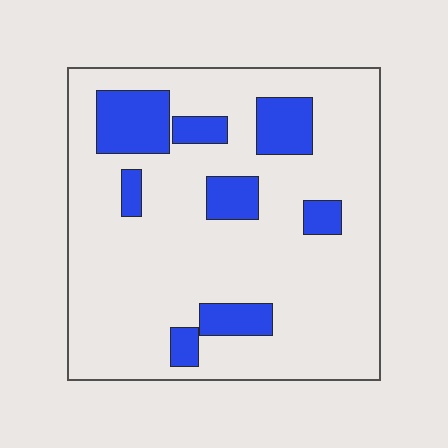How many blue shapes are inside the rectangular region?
8.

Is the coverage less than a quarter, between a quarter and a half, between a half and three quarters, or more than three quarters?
Less than a quarter.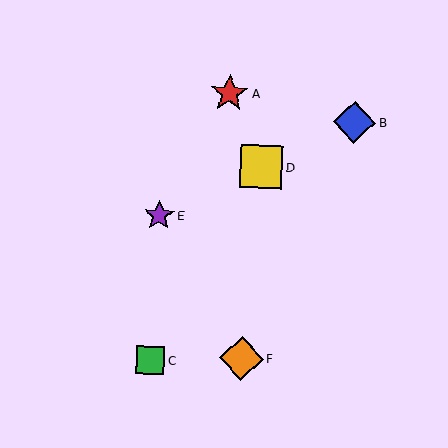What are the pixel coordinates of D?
Object D is at (261, 167).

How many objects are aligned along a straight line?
3 objects (B, D, E) are aligned along a straight line.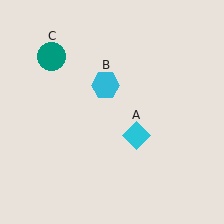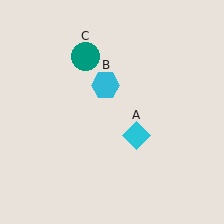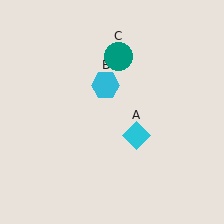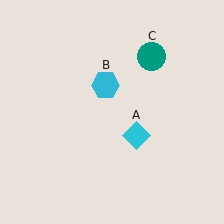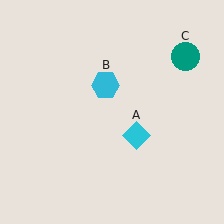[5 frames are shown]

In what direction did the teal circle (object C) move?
The teal circle (object C) moved right.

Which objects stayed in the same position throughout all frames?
Cyan diamond (object A) and cyan hexagon (object B) remained stationary.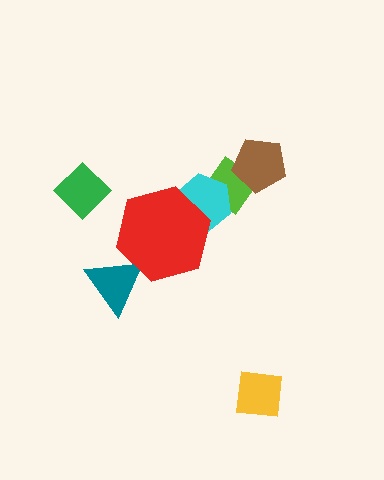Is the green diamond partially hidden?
No, no other shape covers it.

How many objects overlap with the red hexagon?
2 objects overlap with the red hexagon.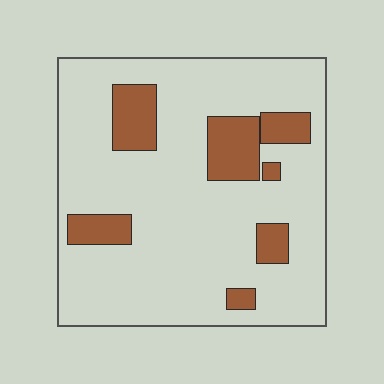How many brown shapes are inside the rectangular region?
7.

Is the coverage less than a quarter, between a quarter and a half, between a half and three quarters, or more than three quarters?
Less than a quarter.